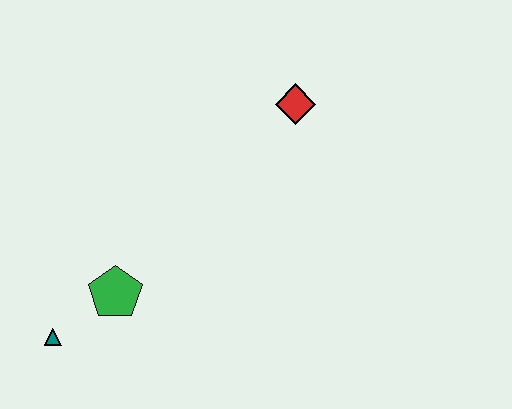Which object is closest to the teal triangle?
The green pentagon is closest to the teal triangle.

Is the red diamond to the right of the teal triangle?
Yes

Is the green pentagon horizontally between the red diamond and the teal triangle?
Yes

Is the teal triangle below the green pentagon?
Yes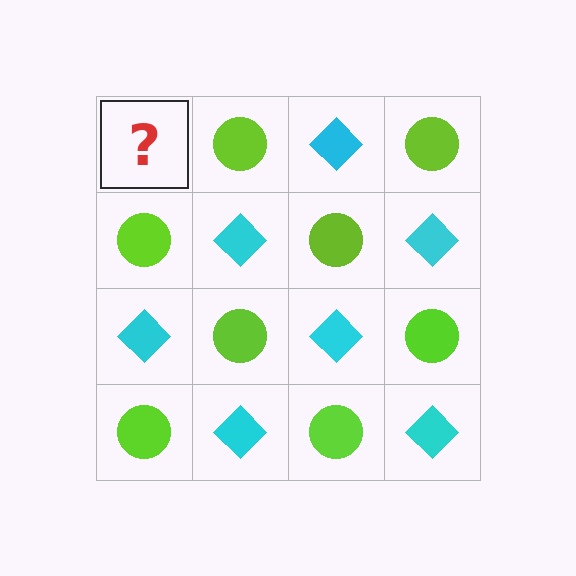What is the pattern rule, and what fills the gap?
The rule is that it alternates cyan diamond and lime circle in a checkerboard pattern. The gap should be filled with a cyan diamond.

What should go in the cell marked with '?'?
The missing cell should contain a cyan diamond.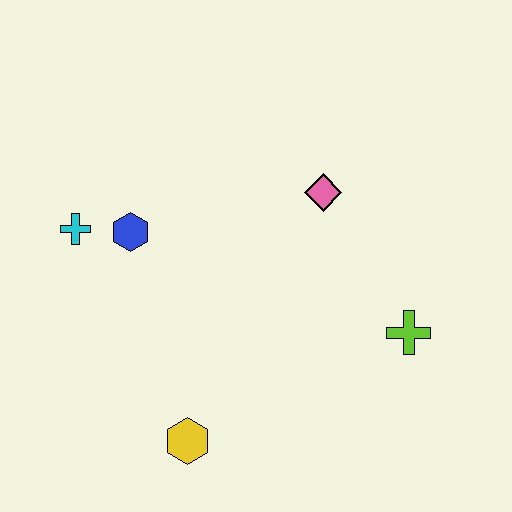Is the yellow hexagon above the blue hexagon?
No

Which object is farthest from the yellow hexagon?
The pink diamond is farthest from the yellow hexagon.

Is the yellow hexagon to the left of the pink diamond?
Yes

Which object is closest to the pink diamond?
The lime cross is closest to the pink diamond.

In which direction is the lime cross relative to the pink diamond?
The lime cross is below the pink diamond.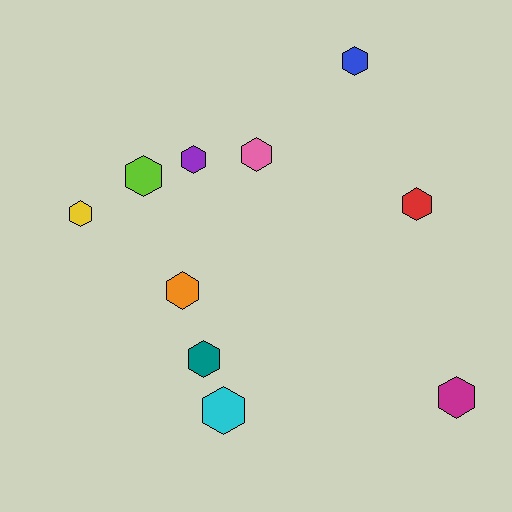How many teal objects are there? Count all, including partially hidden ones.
There is 1 teal object.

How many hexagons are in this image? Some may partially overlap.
There are 10 hexagons.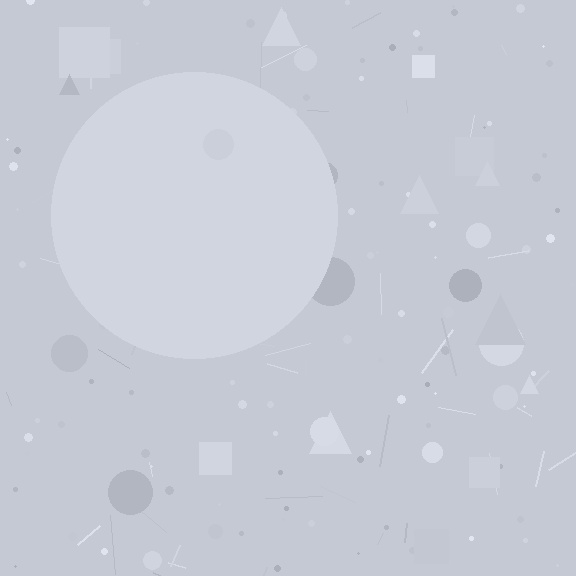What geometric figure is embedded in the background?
A circle is embedded in the background.